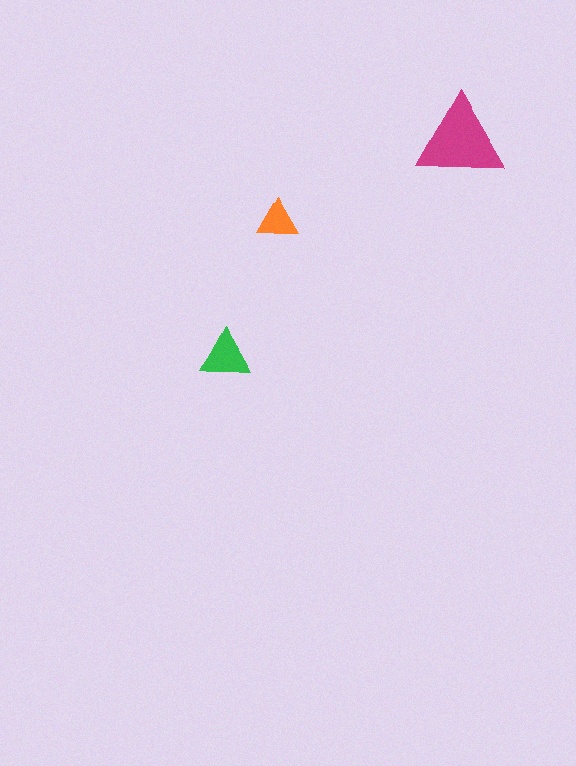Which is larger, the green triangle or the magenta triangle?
The magenta one.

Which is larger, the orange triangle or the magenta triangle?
The magenta one.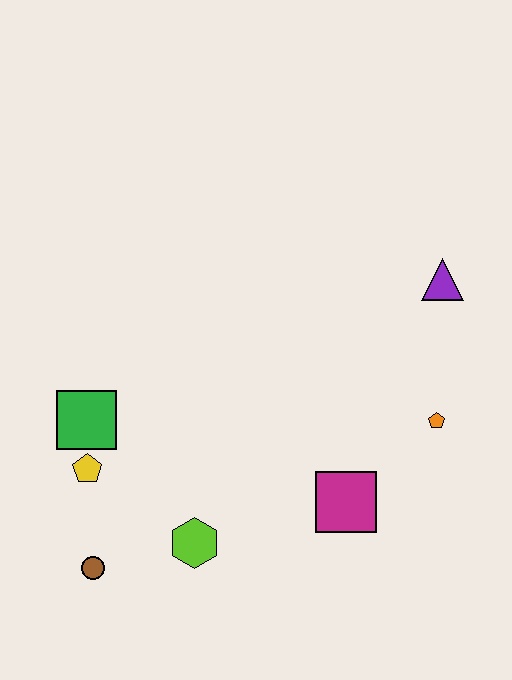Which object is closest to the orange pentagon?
The magenta square is closest to the orange pentagon.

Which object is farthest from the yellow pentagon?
The purple triangle is farthest from the yellow pentagon.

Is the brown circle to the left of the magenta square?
Yes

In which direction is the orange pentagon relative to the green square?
The orange pentagon is to the right of the green square.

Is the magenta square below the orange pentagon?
Yes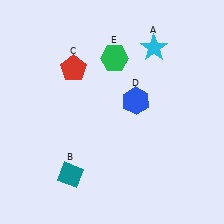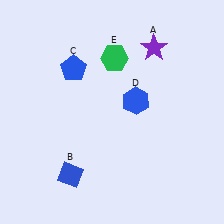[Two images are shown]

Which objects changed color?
A changed from cyan to purple. B changed from teal to blue. C changed from red to blue.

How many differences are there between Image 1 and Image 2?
There are 3 differences between the two images.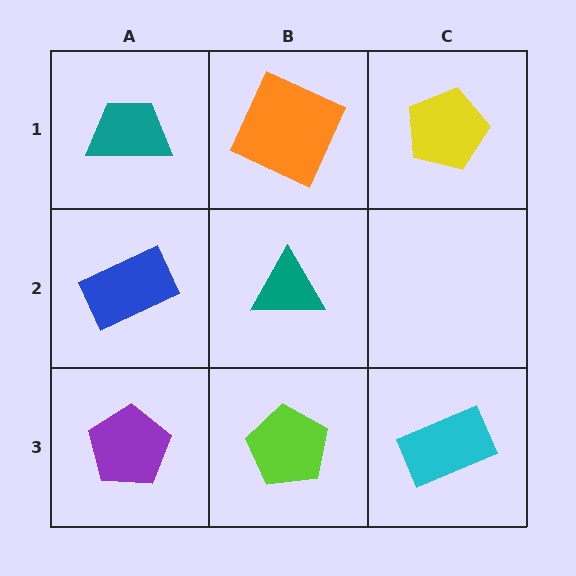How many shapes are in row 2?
2 shapes.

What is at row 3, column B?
A lime pentagon.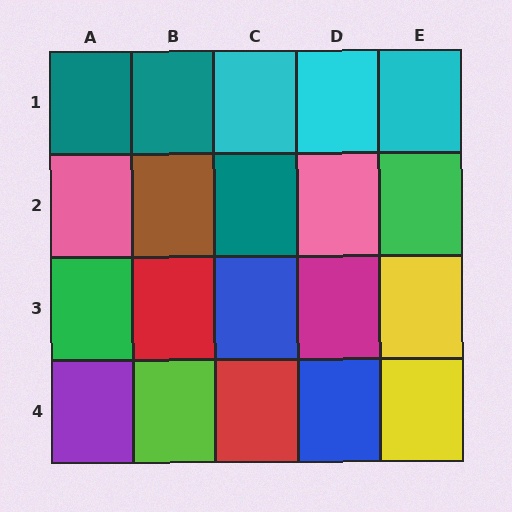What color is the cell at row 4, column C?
Red.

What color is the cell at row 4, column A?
Purple.